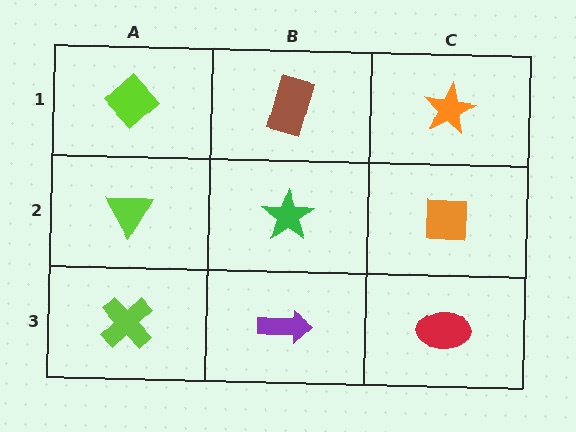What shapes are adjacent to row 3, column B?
A green star (row 2, column B), a lime cross (row 3, column A), a red ellipse (row 3, column C).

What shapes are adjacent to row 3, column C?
An orange square (row 2, column C), a purple arrow (row 3, column B).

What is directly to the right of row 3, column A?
A purple arrow.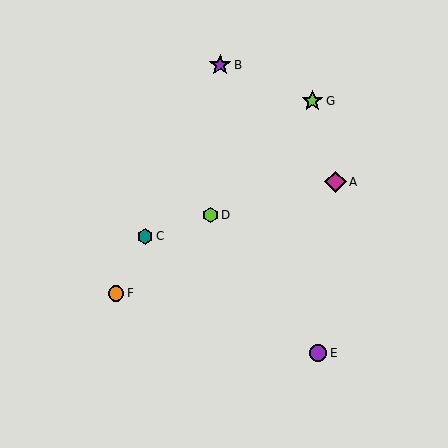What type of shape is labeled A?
Shape A is a magenta diamond.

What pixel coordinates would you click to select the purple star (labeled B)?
Click at (220, 65) to select the purple star B.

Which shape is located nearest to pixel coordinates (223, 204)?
The lime hexagon (labeled D) at (211, 215) is nearest to that location.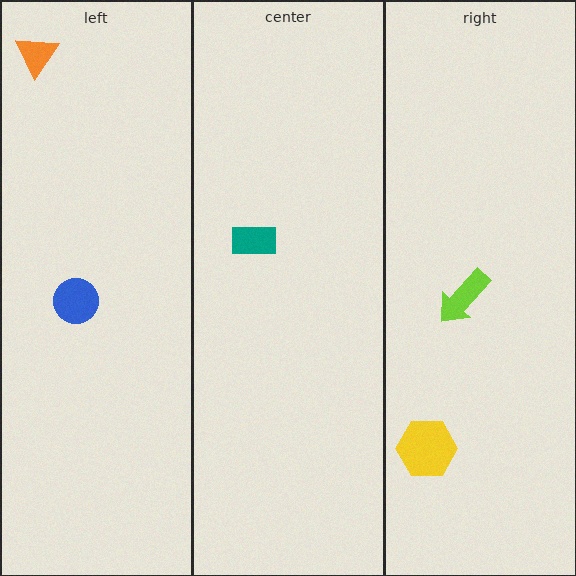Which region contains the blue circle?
The left region.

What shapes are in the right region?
The yellow hexagon, the lime arrow.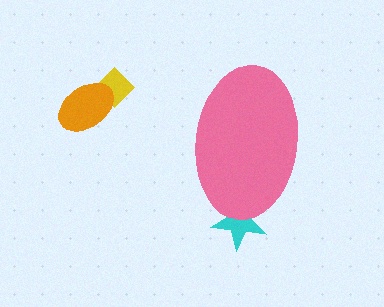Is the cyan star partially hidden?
Yes, the cyan star is partially hidden behind the pink ellipse.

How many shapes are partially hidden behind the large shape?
1 shape is partially hidden.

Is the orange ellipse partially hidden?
No, the orange ellipse is fully visible.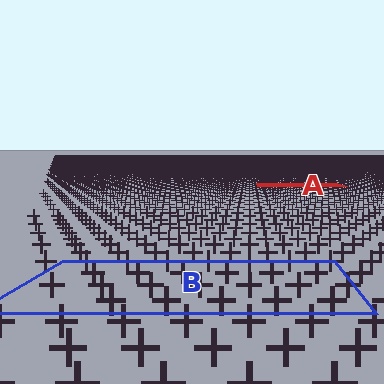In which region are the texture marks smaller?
The texture marks are smaller in region A, because it is farther away.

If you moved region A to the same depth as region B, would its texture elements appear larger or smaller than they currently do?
They would appear larger. At a closer depth, the same texture elements are projected at a bigger on-screen size.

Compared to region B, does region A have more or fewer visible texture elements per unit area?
Region A has more texture elements per unit area — they are packed more densely because it is farther away.